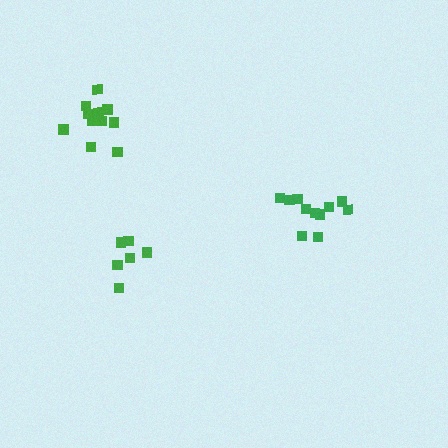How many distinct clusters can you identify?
There are 3 distinct clusters.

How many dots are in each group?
Group 1: 11 dots, Group 2: 6 dots, Group 3: 11 dots (28 total).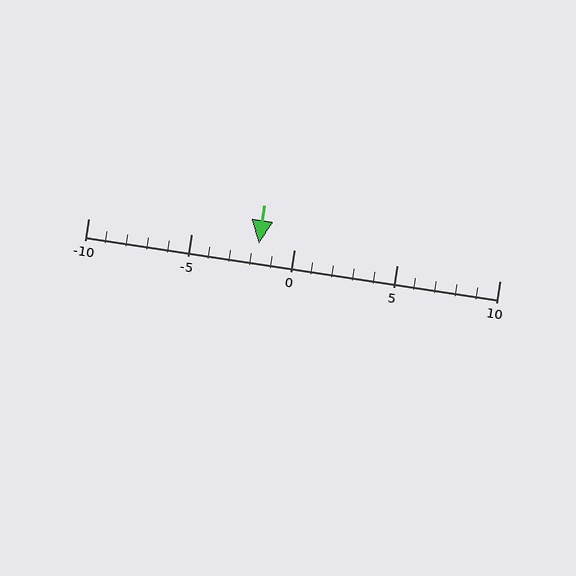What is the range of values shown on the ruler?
The ruler shows values from -10 to 10.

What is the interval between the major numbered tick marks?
The major tick marks are spaced 5 units apart.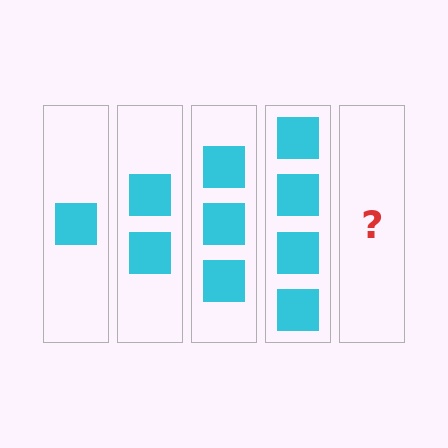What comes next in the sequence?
The next element should be 5 squares.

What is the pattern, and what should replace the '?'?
The pattern is that each step adds one more square. The '?' should be 5 squares.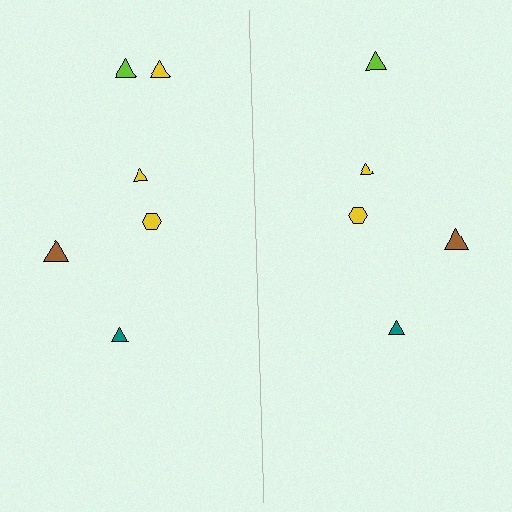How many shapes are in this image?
There are 11 shapes in this image.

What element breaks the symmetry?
A yellow triangle is missing from the right side.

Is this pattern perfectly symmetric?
No, the pattern is not perfectly symmetric. A yellow triangle is missing from the right side.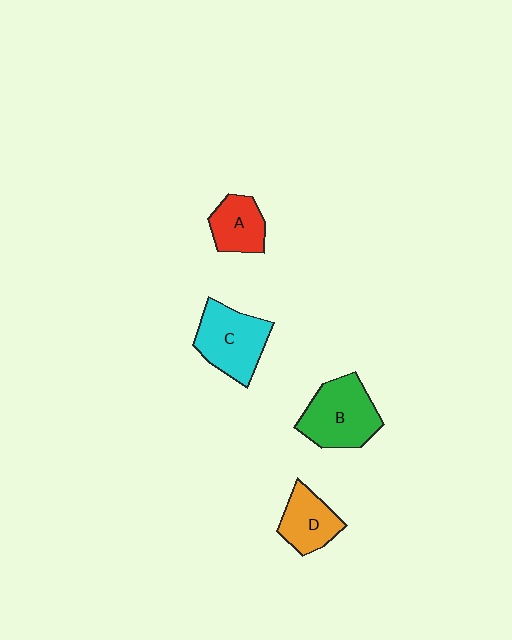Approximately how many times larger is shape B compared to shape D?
Approximately 1.5 times.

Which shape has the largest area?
Shape B (green).